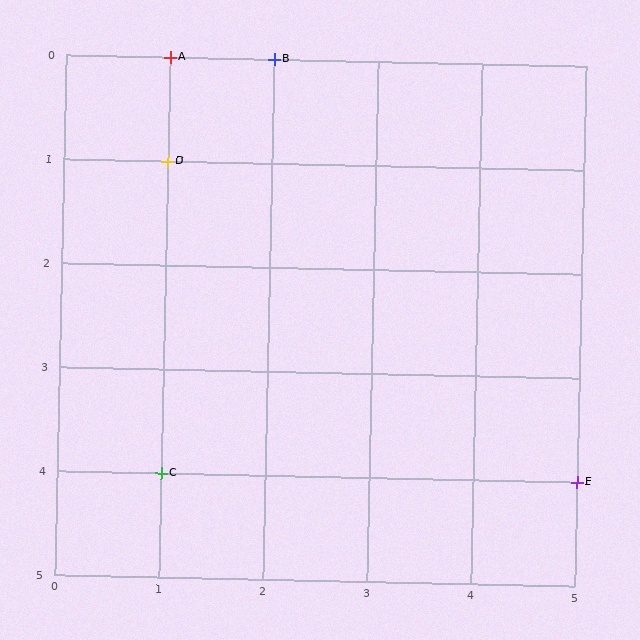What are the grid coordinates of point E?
Point E is at grid coordinates (5, 4).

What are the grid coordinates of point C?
Point C is at grid coordinates (1, 4).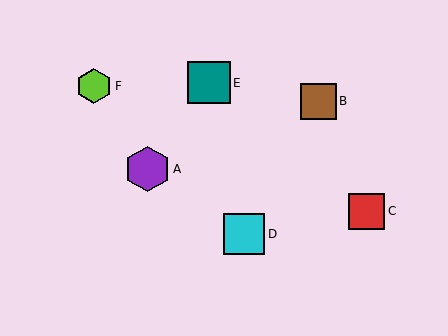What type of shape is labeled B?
Shape B is a brown square.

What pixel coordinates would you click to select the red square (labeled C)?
Click at (367, 211) to select the red square C.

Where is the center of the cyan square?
The center of the cyan square is at (244, 234).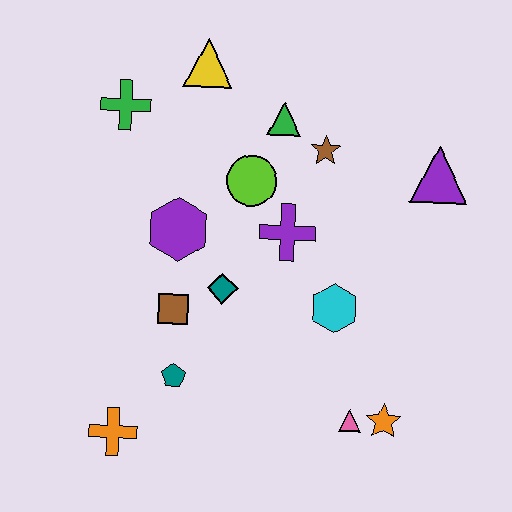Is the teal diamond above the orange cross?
Yes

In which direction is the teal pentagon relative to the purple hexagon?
The teal pentagon is below the purple hexagon.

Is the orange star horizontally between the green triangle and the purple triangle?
Yes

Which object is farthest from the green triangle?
The orange cross is farthest from the green triangle.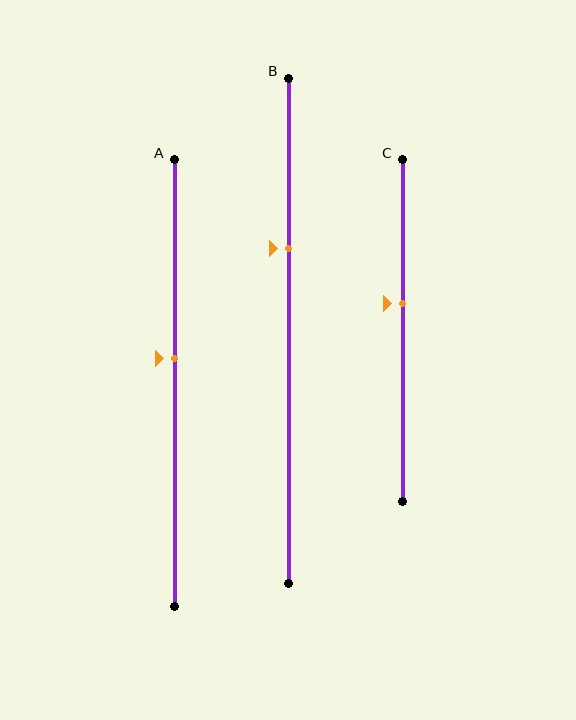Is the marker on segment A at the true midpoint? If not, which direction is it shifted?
No, the marker on segment A is shifted upward by about 6% of the segment length.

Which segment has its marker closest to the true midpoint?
Segment A has its marker closest to the true midpoint.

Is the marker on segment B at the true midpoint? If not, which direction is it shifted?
No, the marker on segment B is shifted upward by about 16% of the segment length.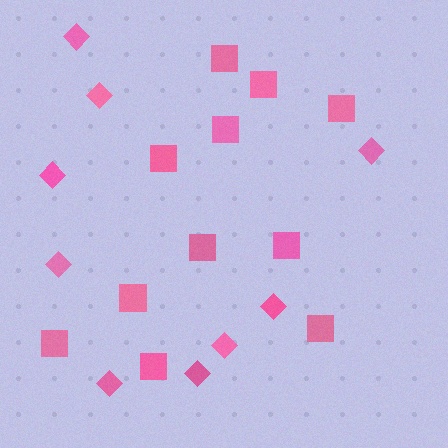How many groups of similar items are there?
There are 2 groups: one group of squares (11) and one group of diamonds (9).